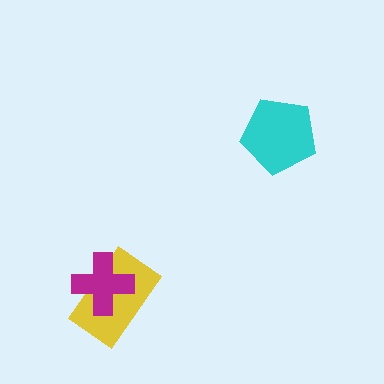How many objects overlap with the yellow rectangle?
1 object overlaps with the yellow rectangle.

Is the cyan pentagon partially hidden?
No, no other shape covers it.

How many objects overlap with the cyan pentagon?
0 objects overlap with the cyan pentagon.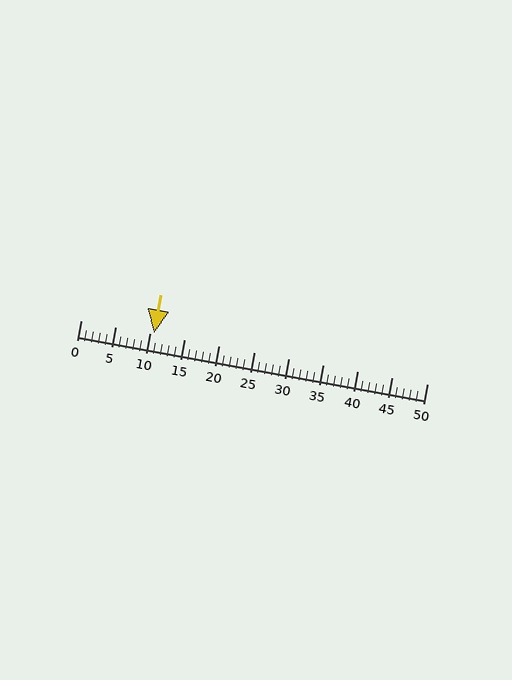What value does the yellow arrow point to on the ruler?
The yellow arrow points to approximately 11.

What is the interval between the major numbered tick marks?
The major tick marks are spaced 5 units apart.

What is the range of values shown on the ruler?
The ruler shows values from 0 to 50.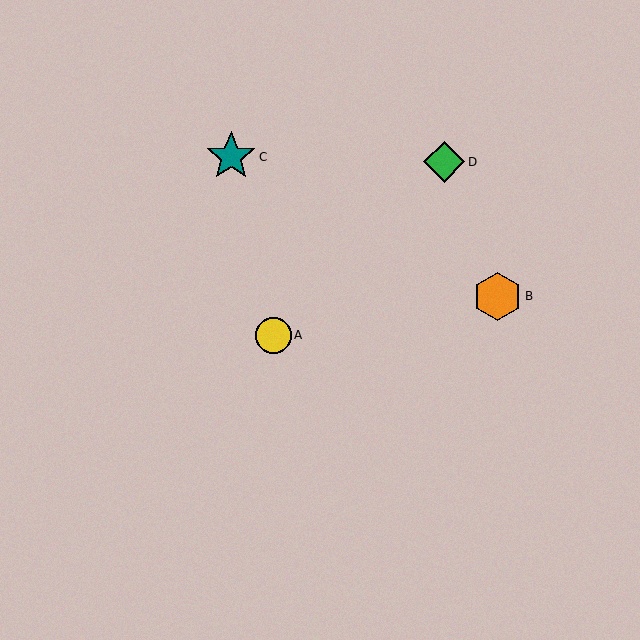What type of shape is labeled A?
Shape A is a yellow circle.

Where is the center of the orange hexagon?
The center of the orange hexagon is at (498, 296).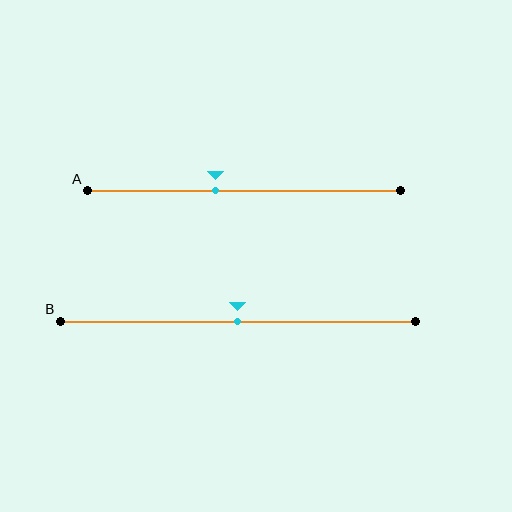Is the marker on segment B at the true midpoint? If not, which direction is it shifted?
Yes, the marker on segment B is at the true midpoint.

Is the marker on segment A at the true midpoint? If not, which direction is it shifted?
No, the marker on segment A is shifted to the left by about 9% of the segment length.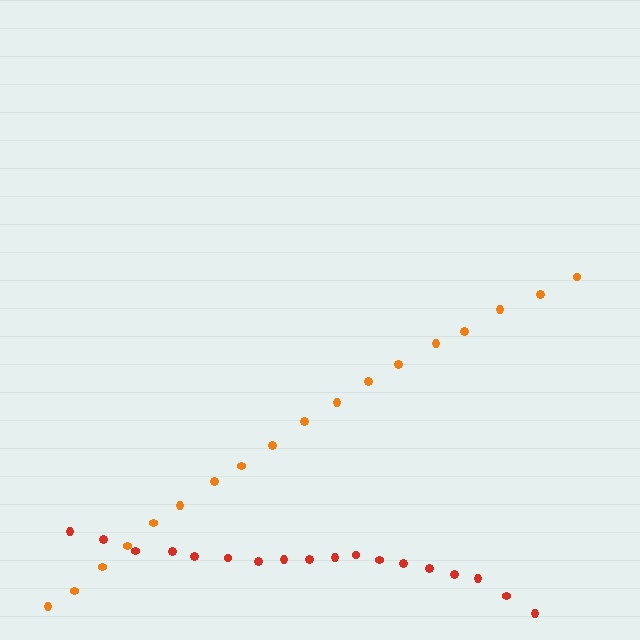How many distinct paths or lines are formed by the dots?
There are 2 distinct paths.